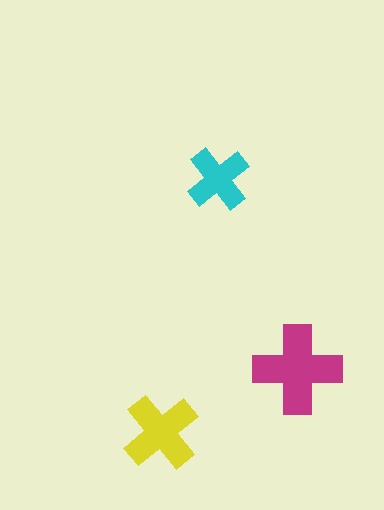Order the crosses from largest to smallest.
the magenta one, the yellow one, the cyan one.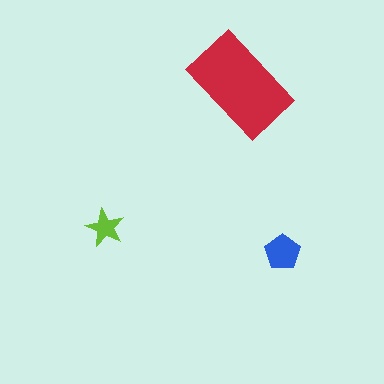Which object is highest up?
The red rectangle is topmost.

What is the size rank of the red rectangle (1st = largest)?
1st.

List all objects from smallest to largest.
The lime star, the blue pentagon, the red rectangle.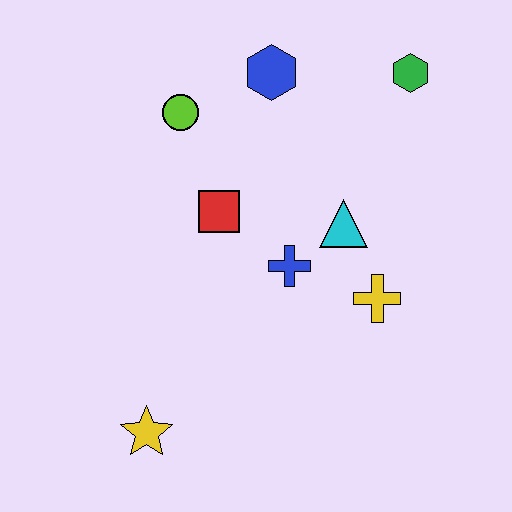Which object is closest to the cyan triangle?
The blue cross is closest to the cyan triangle.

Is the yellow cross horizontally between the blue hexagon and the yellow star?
No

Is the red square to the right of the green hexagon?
No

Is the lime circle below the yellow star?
No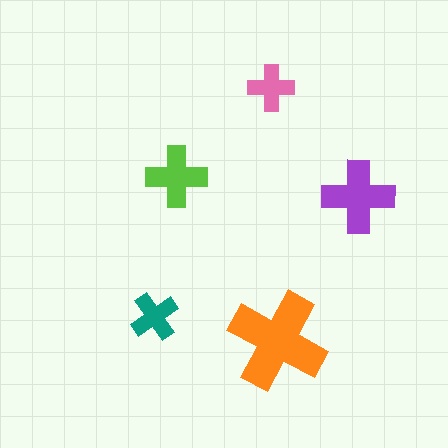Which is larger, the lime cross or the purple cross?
The purple one.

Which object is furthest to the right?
The purple cross is rightmost.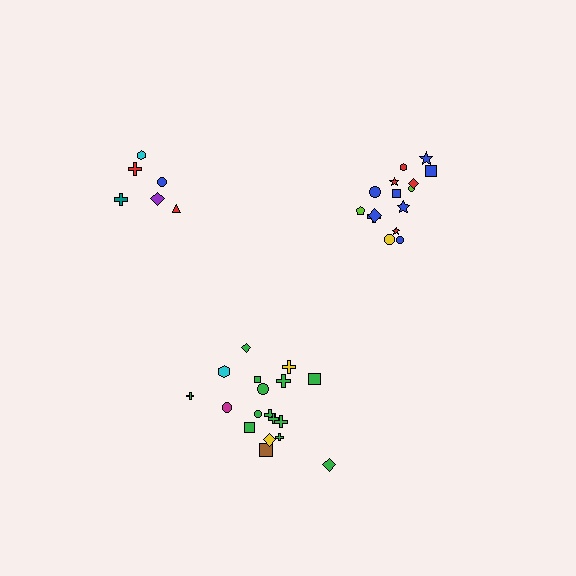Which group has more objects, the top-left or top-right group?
The top-right group.